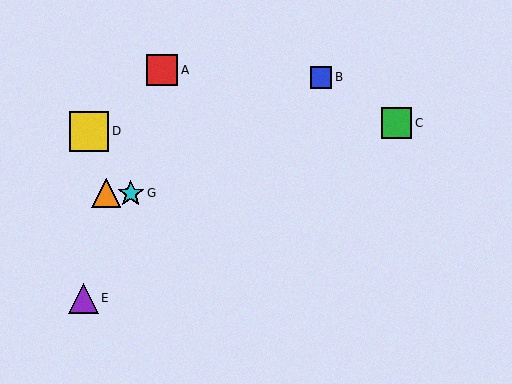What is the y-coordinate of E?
Object E is at y≈298.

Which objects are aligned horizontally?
Objects F, G are aligned horizontally.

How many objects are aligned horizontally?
2 objects (F, G) are aligned horizontally.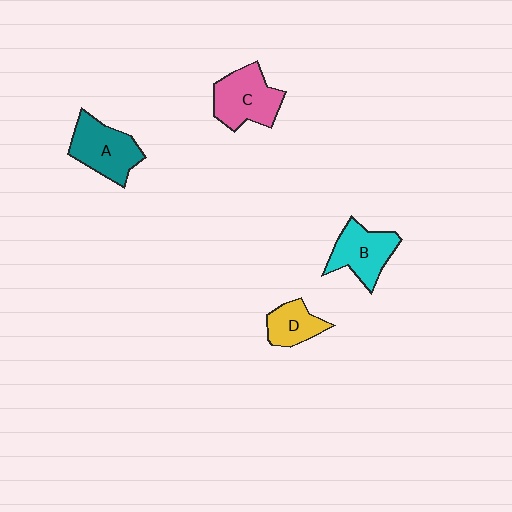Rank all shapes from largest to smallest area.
From largest to smallest: C (pink), A (teal), B (cyan), D (yellow).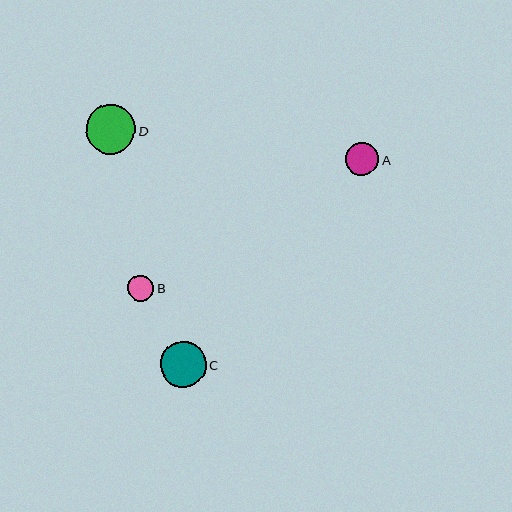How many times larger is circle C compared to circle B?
Circle C is approximately 1.8 times the size of circle B.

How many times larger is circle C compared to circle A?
Circle C is approximately 1.4 times the size of circle A.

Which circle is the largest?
Circle D is the largest with a size of approximately 50 pixels.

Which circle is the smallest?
Circle B is the smallest with a size of approximately 26 pixels.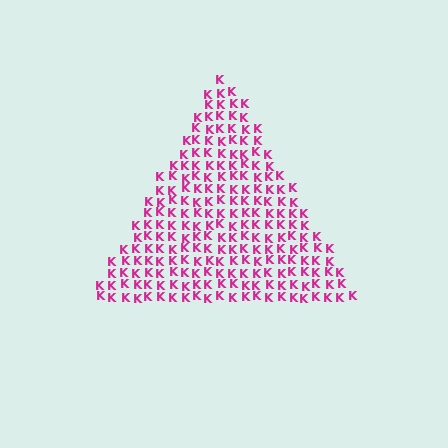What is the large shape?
The large shape is a triangle.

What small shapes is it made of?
It is made of small letter K's.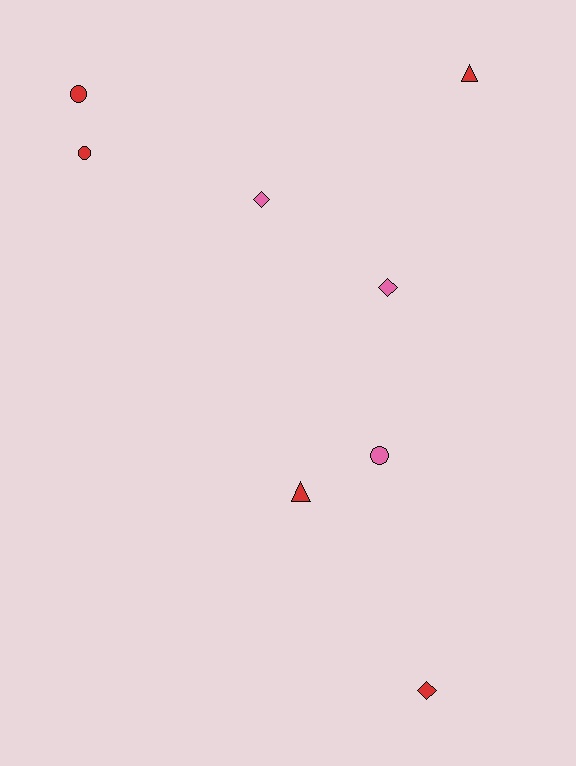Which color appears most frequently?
Red, with 5 objects.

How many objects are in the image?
There are 8 objects.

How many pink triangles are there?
There are no pink triangles.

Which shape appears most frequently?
Circle, with 3 objects.